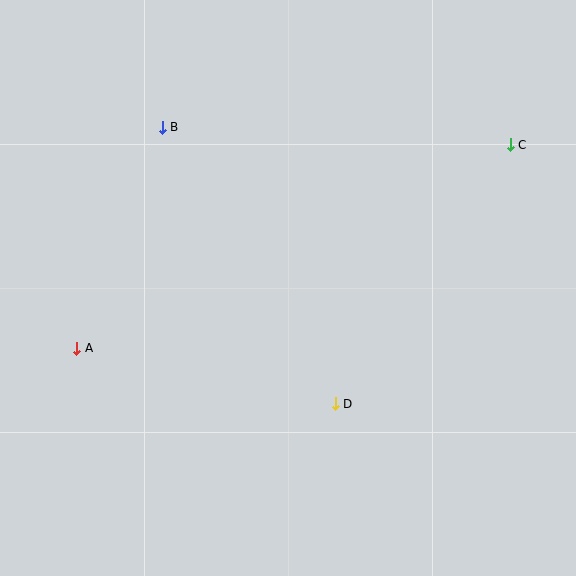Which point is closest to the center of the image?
Point D at (335, 404) is closest to the center.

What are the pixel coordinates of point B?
Point B is at (162, 127).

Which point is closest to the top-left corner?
Point B is closest to the top-left corner.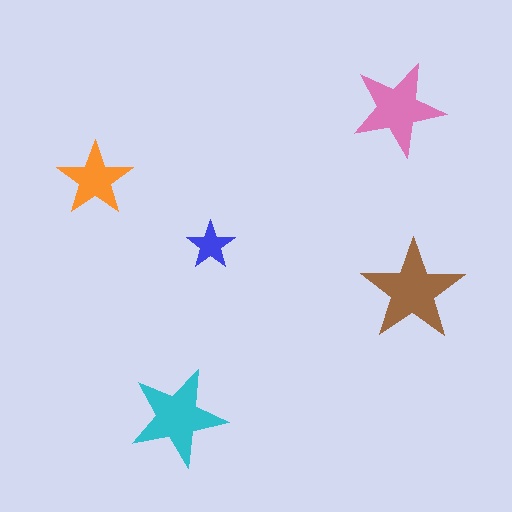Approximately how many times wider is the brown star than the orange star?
About 1.5 times wider.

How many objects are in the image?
There are 5 objects in the image.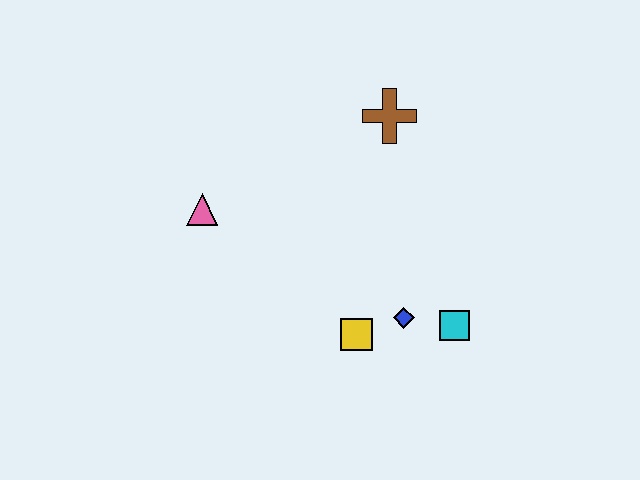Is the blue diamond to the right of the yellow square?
Yes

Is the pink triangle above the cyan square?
Yes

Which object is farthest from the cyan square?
The pink triangle is farthest from the cyan square.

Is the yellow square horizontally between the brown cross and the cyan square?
No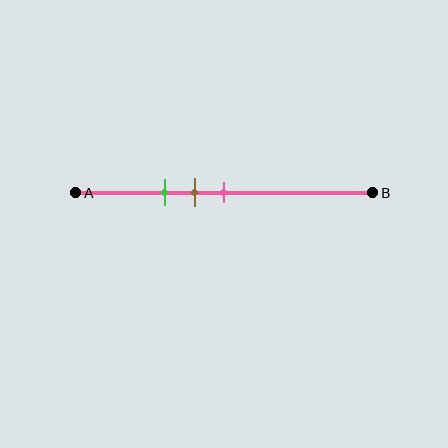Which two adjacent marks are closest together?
The brown and pink marks are the closest adjacent pair.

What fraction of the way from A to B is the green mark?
The green mark is approximately 30% (0.3) of the way from A to B.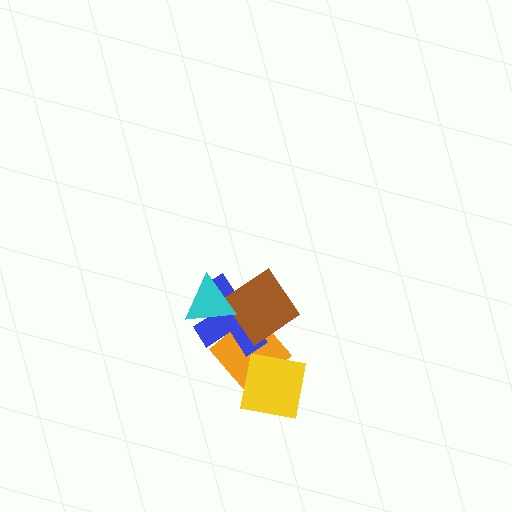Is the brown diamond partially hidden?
No, no other shape covers it.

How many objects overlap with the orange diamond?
3 objects overlap with the orange diamond.